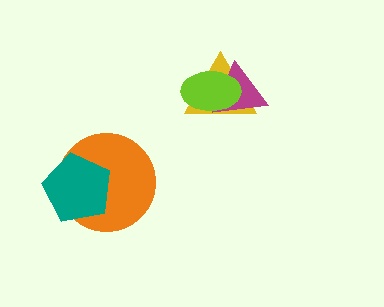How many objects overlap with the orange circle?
1 object overlaps with the orange circle.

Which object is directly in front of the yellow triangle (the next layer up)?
The magenta triangle is directly in front of the yellow triangle.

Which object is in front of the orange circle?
The teal pentagon is in front of the orange circle.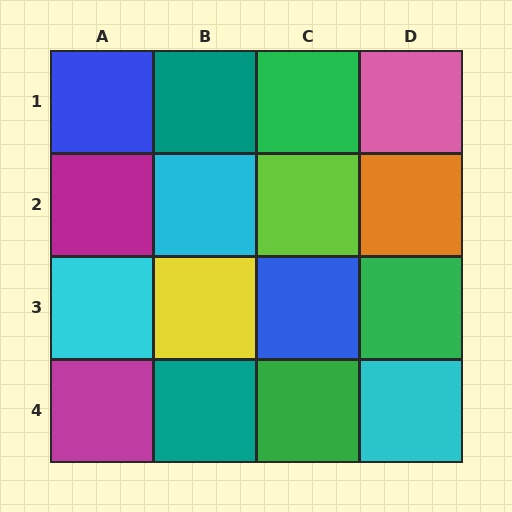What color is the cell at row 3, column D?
Green.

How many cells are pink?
1 cell is pink.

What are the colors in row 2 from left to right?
Magenta, cyan, lime, orange.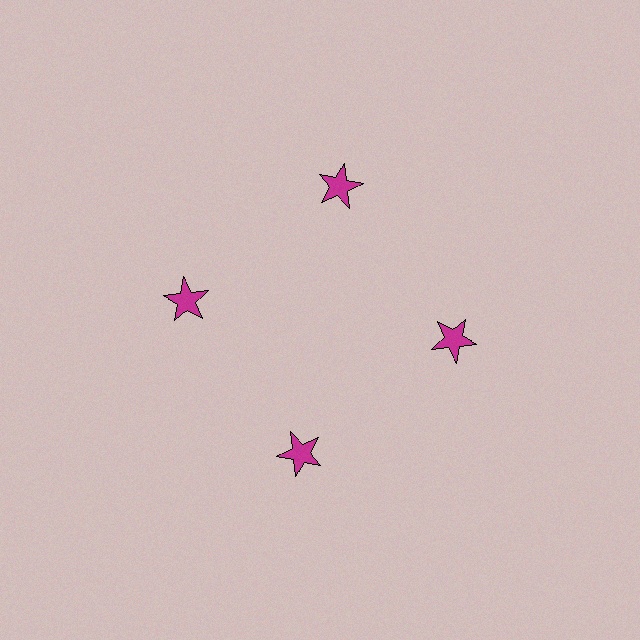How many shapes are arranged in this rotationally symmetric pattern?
There are 4 shapes, arranged in 4 groups of 1.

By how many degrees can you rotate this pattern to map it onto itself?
The pattern maps onto itself every 90 degrees of rotation.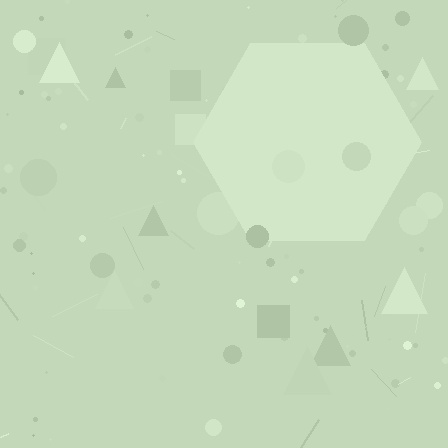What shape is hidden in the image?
A hexagon is hidden in the image.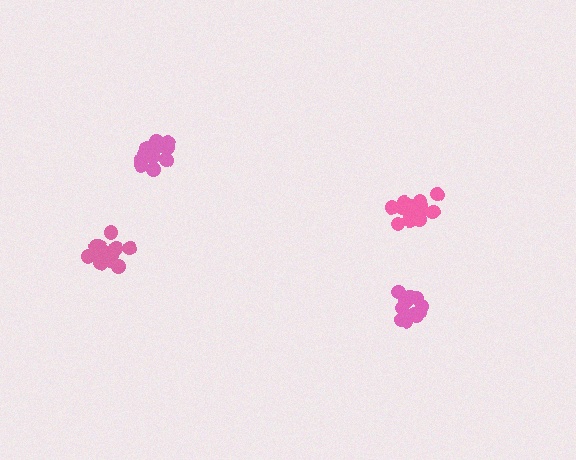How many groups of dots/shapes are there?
There are 4 groups.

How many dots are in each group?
Group 1: 12 dots, Group 2: 12 dots, Group 3: 15 dots, Group 4: 14 dots (53 total).